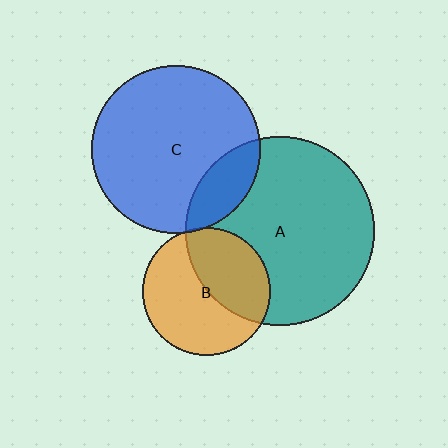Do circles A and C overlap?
Yes.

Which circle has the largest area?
Circle A (teal).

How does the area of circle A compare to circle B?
Approximately 2.2 times.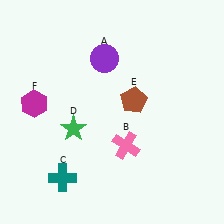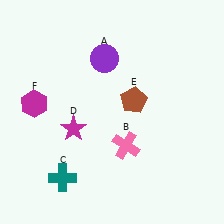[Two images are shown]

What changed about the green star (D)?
In Image 1, D is green. In Image 2, it changed to magenta.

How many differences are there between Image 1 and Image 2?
There is 1 difference between the two images.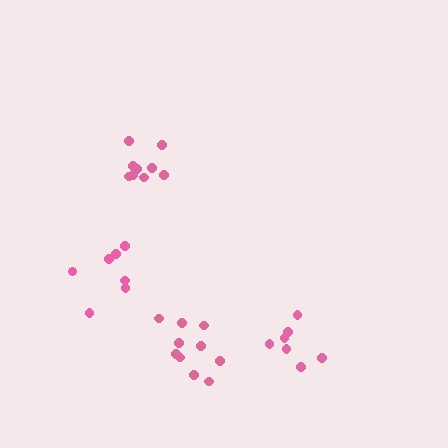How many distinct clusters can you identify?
There are 4 distinct clusters.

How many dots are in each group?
Group 1: 10 dots, Group 2: 7 dots, Group 3: 7 dots, Group 4: 9 dots (33 total).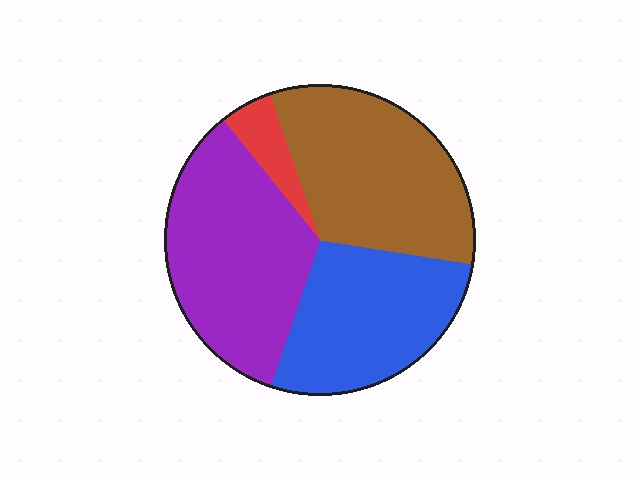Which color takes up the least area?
Red, at roughly 5%.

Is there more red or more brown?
Brown.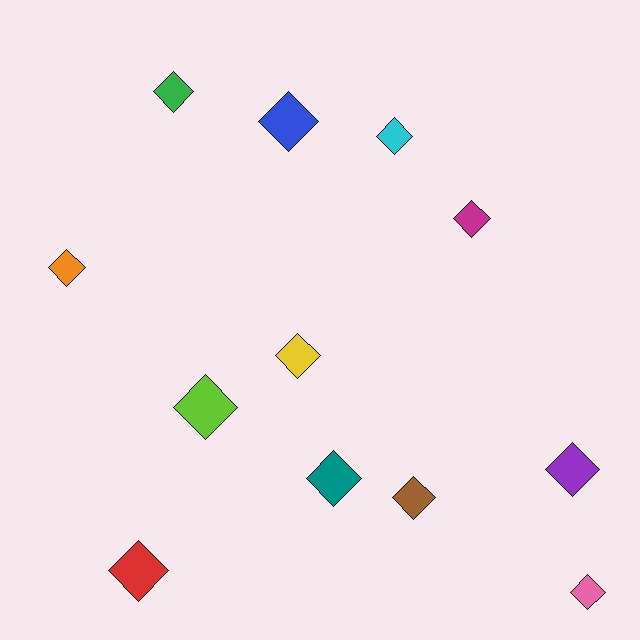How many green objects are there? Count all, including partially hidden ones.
There is 1 green object.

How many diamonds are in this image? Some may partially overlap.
There are 12 diamonds.